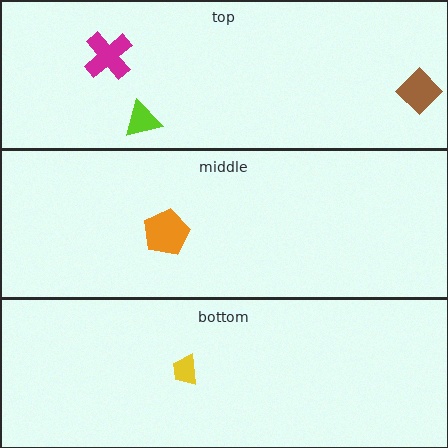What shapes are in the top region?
The lime triangle, the magenta cross, the brown diamond.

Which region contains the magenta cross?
The top region.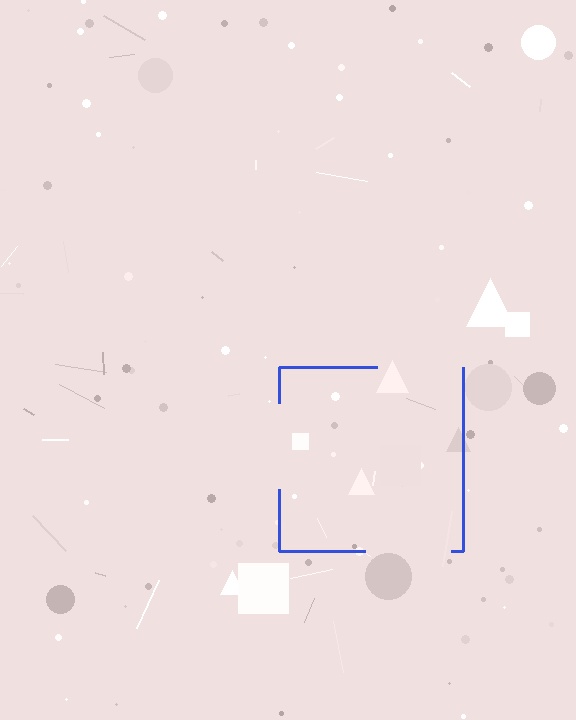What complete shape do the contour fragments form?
The contour fragments form a square.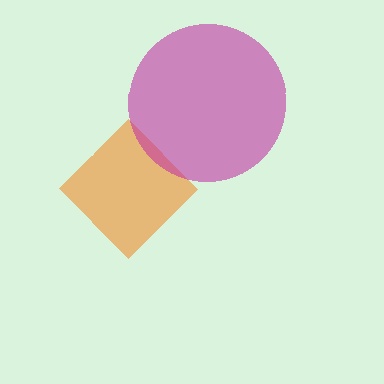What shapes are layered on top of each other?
The layered shapes are: an orange diamond, a magenta circle.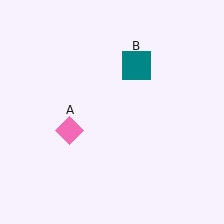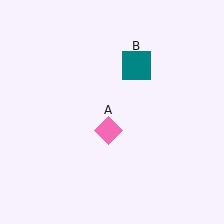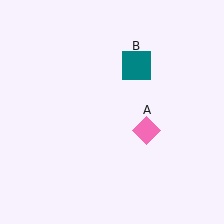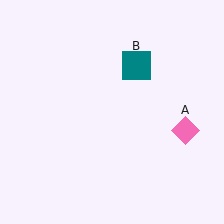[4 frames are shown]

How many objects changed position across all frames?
1 object changed position: pink diamond (object A).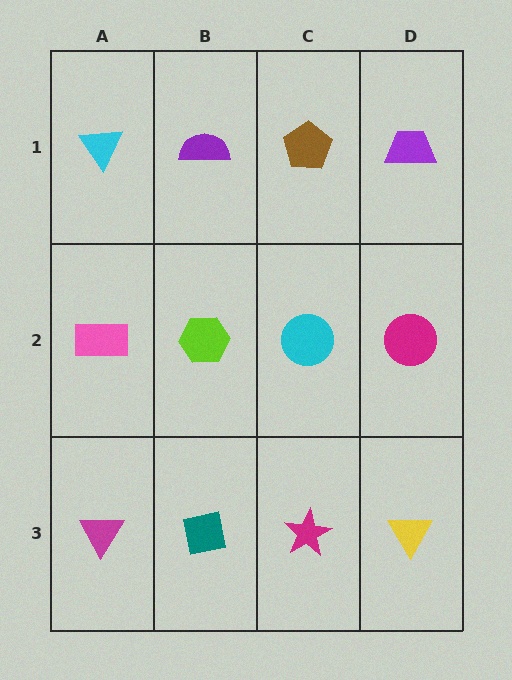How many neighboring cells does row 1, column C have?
3.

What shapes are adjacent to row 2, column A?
A cyan triangle (row 1, column A), a magenta triangle (row 3, column A), a lime hexagon (row 2, column B).